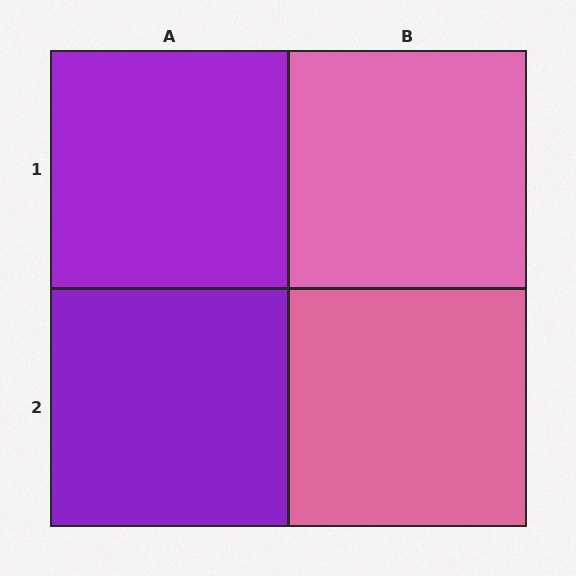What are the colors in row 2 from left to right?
Purple, pink.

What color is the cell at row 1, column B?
Pink.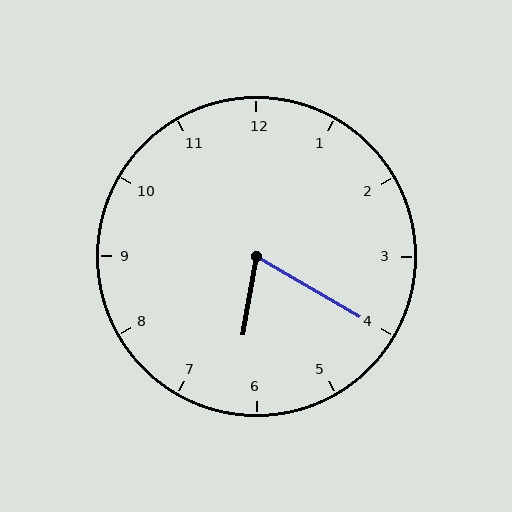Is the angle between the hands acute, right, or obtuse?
It is acute.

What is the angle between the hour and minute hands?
Approximately 70 degrees.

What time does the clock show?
6:20.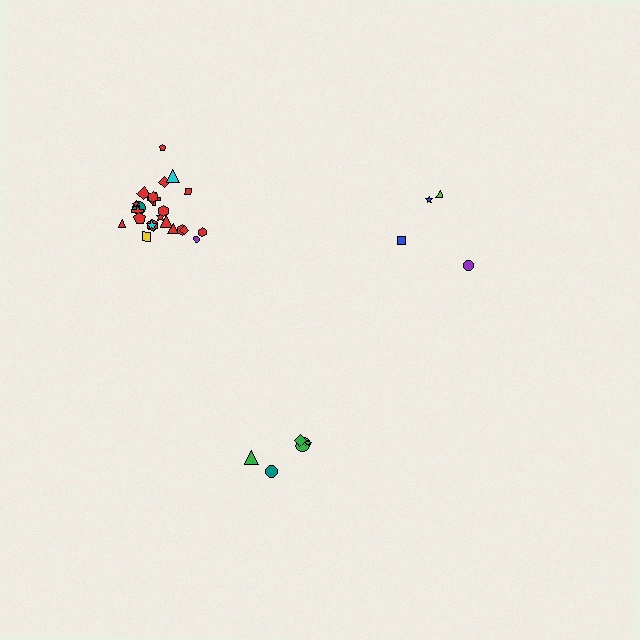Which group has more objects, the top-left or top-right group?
The top-left group.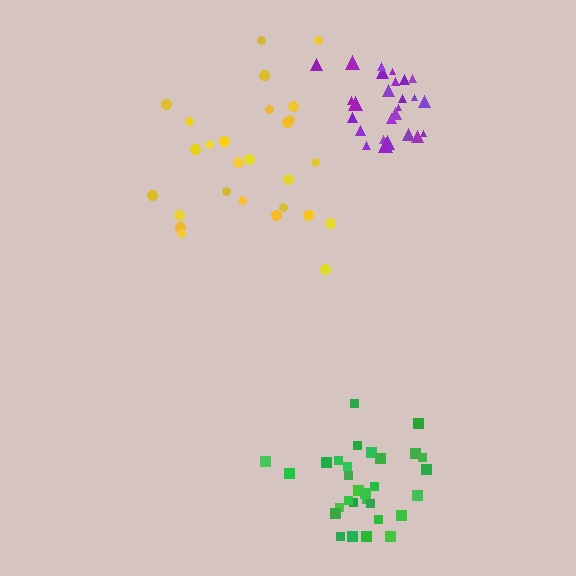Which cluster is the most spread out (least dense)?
Yellow.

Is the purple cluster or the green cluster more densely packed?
Purple.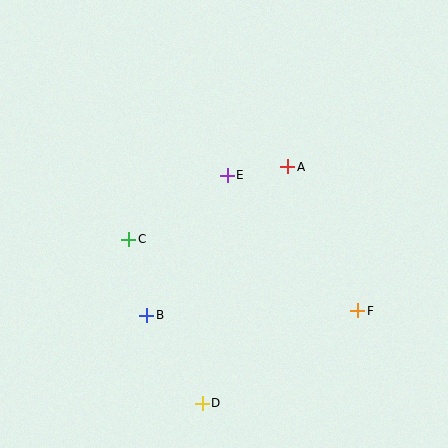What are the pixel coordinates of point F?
Point F is at (358, 311).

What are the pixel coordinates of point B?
Point B is at (147, 315).